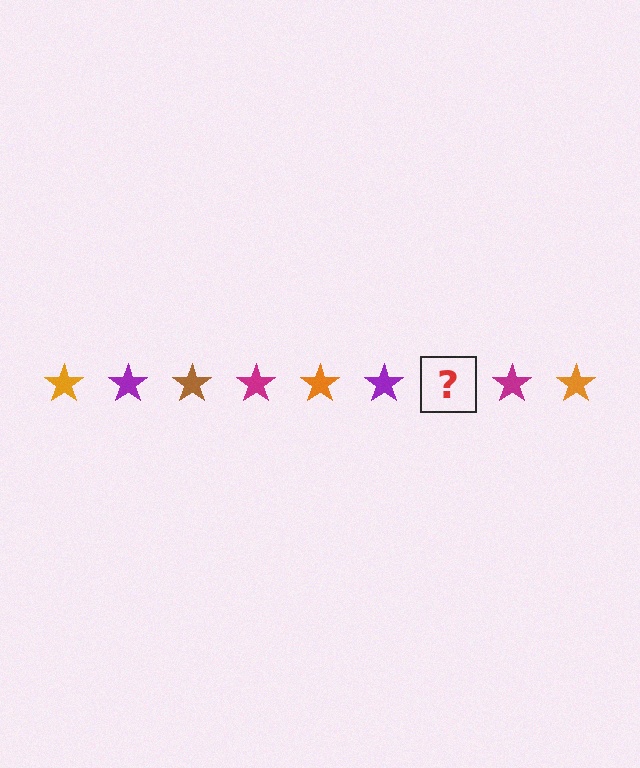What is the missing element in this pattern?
The missing element is a brown star.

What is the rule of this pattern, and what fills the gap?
The rule is that the pattern cycles through orange, purple, brown, magenta stars. The gap should be filled with a brown star.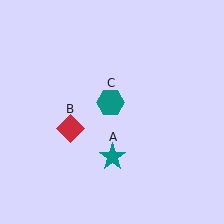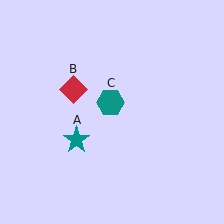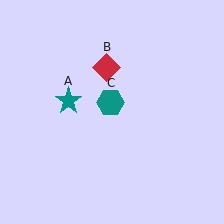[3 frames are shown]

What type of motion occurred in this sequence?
The teal star (object A), red diamond (object B) rotated clockwise around the center of the scene.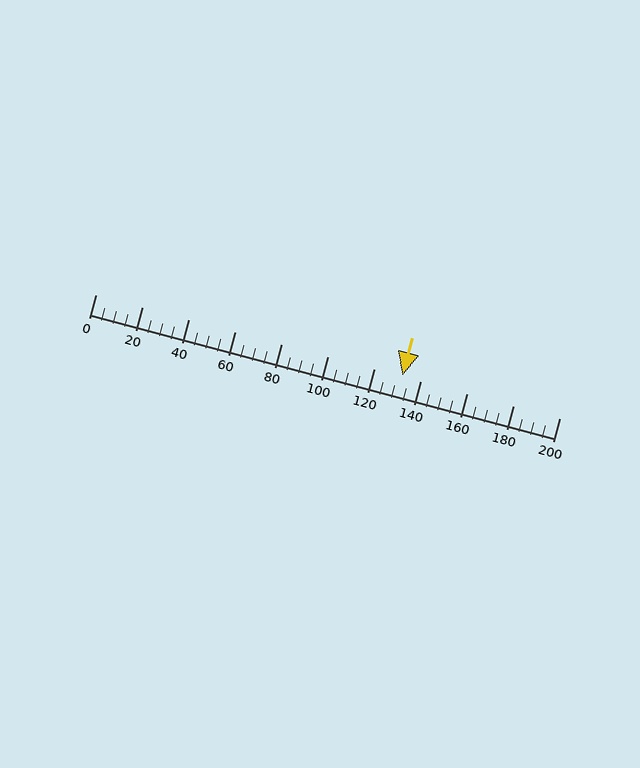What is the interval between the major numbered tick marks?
The major tick marks are spaced 20 units apart.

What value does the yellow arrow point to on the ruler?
The yellow arrow points to approximately 132.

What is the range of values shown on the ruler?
The ruler shows values from 0 to 200.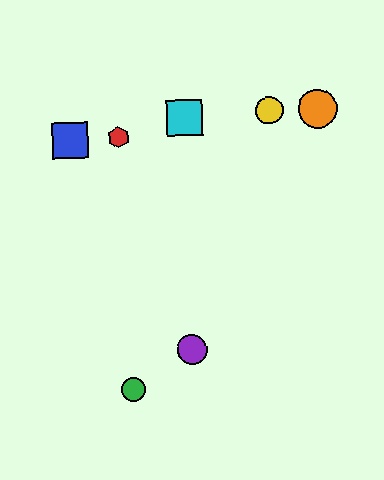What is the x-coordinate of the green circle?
The green circle is at x≈133.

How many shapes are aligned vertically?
2 shapes (the purple circle, the cyan square) are aligned vertically.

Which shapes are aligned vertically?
The purple circle, the cyan square are aligned vertically.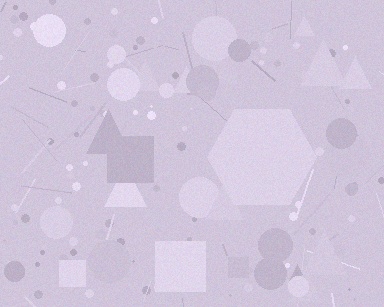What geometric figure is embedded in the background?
A hexagon is embedded in the background.